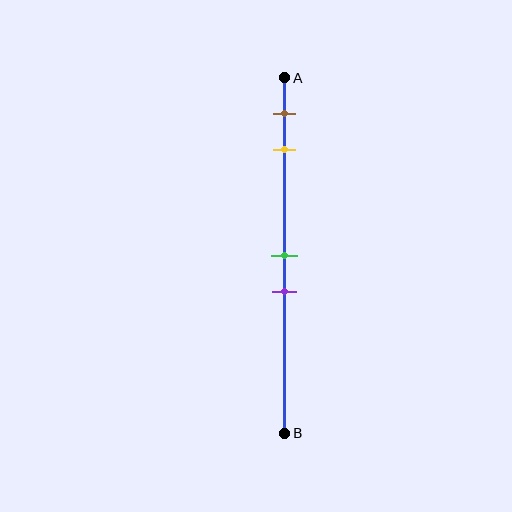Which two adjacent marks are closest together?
The green and purple marks are the closest adjacent pair.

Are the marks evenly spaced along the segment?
No, the marks are not evenly spaced.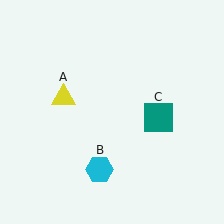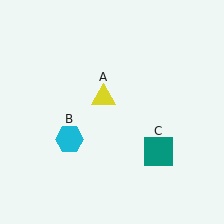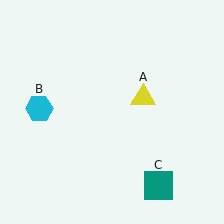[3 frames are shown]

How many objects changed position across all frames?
3 objects changed position: yellow triangle (object A), cyan hexagon (object B), teal square (object C).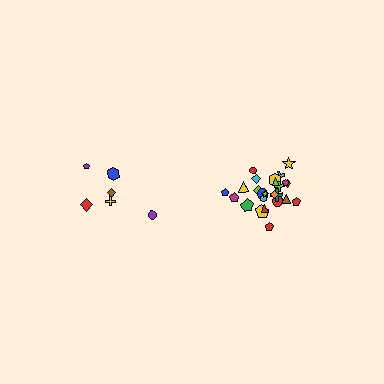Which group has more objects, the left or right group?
The right group.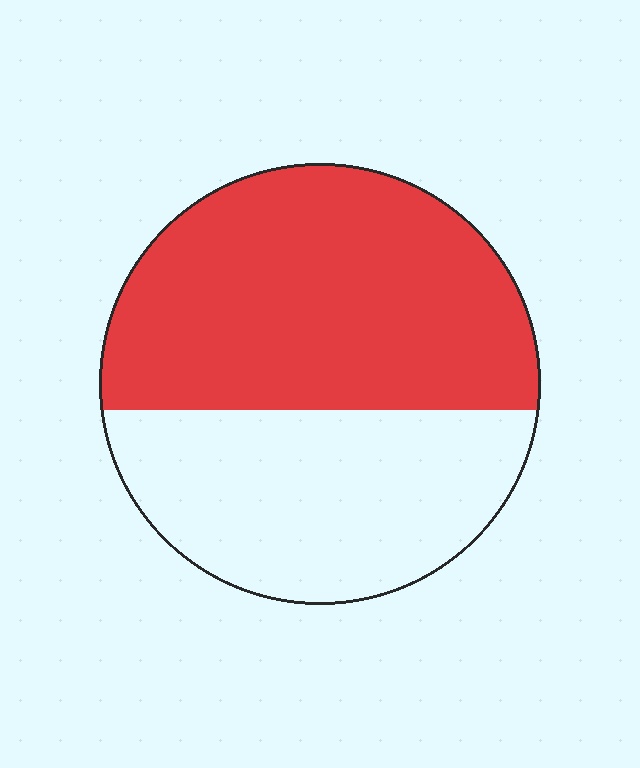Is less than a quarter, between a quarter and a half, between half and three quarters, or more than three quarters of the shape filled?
Between half and three quarters.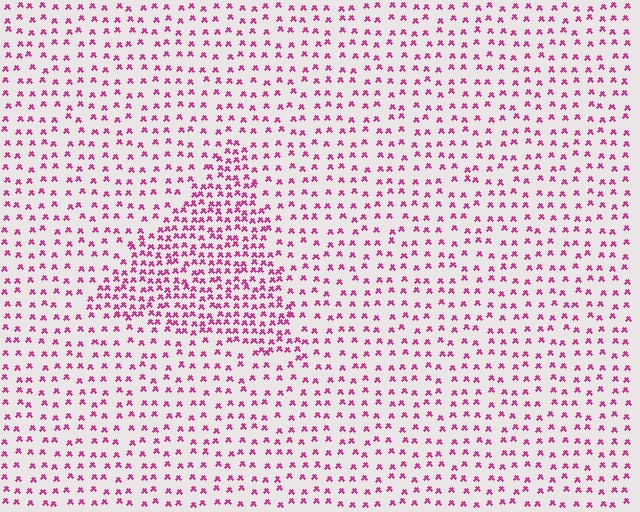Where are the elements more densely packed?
The elements are more densely packed inside the triangle boundary.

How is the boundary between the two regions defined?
The boundary is defined by a change in element density (approximately 2.1x ratio). All elements are the same color, size, and shape.